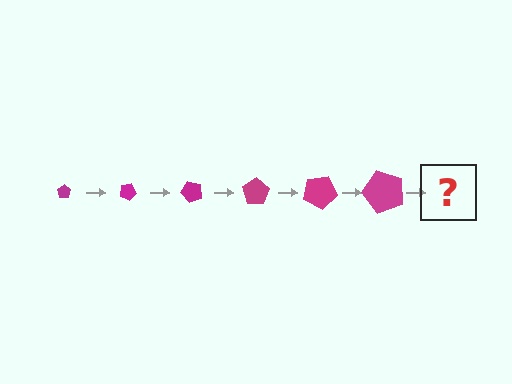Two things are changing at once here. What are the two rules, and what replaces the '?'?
The two rules are that the pentagon grows larger each step and it rotates 25 degrees each step. The '?' should be a pentagon, larger than the previous one and rotated 150 degrees from the start.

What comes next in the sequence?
The next element should be a pentagon, larger than the previous one and rotated 150 degrees from the start.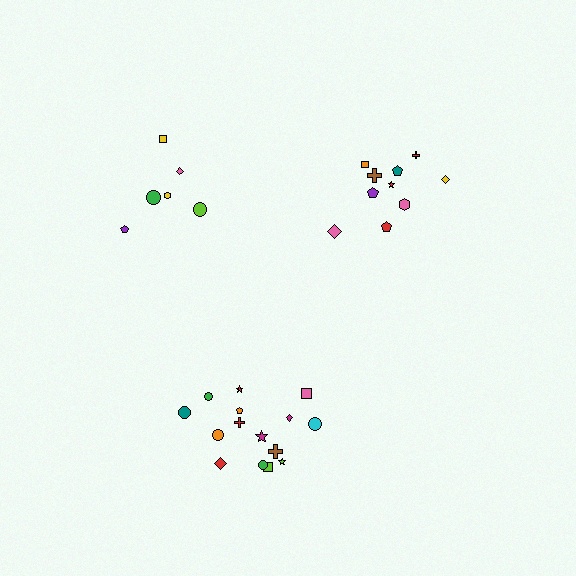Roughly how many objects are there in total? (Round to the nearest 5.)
Roughly 30 objects in total.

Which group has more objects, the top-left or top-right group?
The top-right group.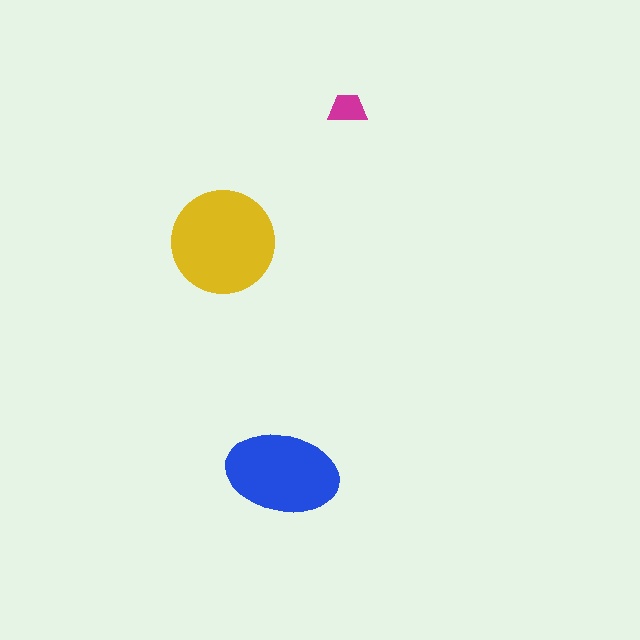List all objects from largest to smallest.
The yellow circle, the blue ellipse, the magenta trapezoid.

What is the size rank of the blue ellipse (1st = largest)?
2nd.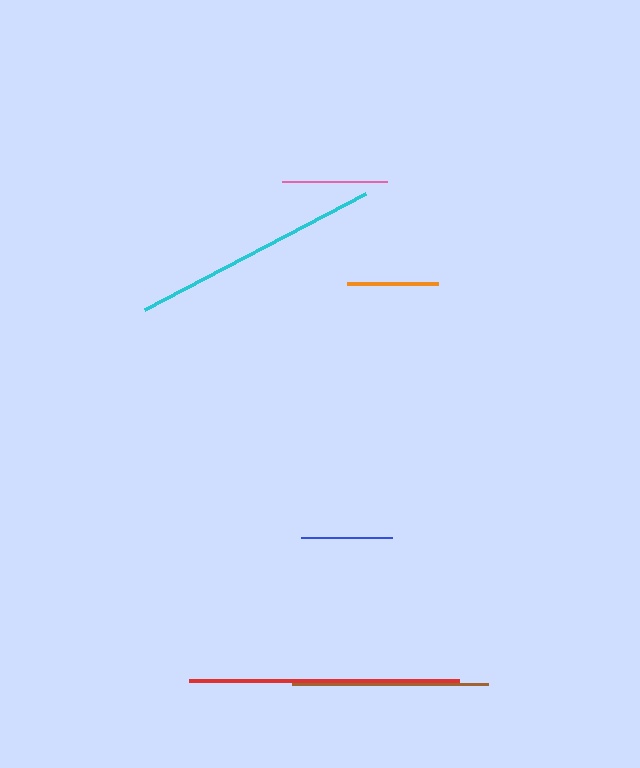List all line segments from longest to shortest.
From longest to shortest: red, cyan, brown, pink, blue, orange.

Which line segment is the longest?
The red line is the longest at approximately 270 pixels.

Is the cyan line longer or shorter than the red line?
The red line is longer than the cyan line.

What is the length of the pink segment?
The pink segment is approximately 105 pixels long.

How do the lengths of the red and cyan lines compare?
The red and cyan lines are approximately the same length.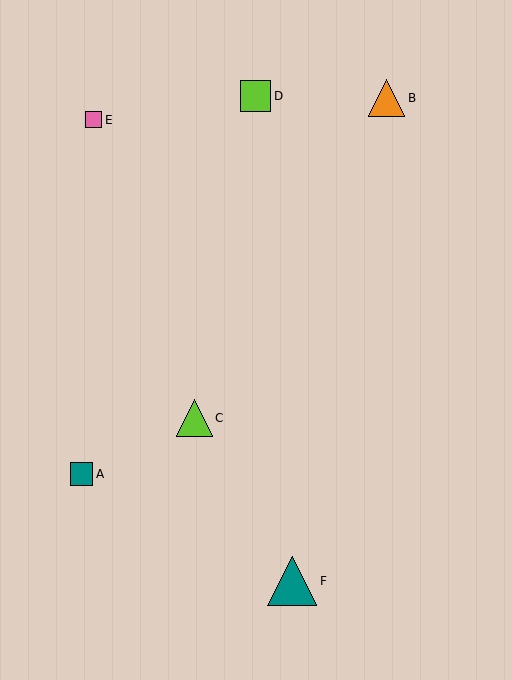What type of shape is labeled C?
Shape C is a lime triangle.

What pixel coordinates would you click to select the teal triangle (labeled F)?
Click at (292, 581) to select the teal triangle F.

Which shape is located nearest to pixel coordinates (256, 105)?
The lime square (labeled D) at (255, 96) is nearest to that location.